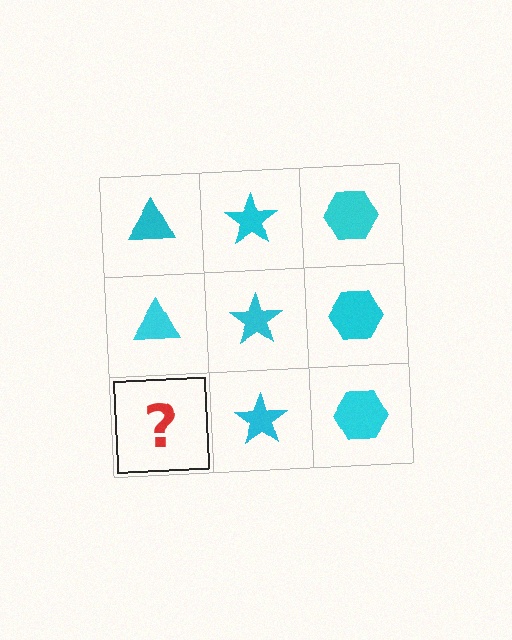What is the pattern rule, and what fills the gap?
The rule is that each column has a consistent shape. The gap should be filled with a cyan triangle.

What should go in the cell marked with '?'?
The missing cell should contain a cyan triangle.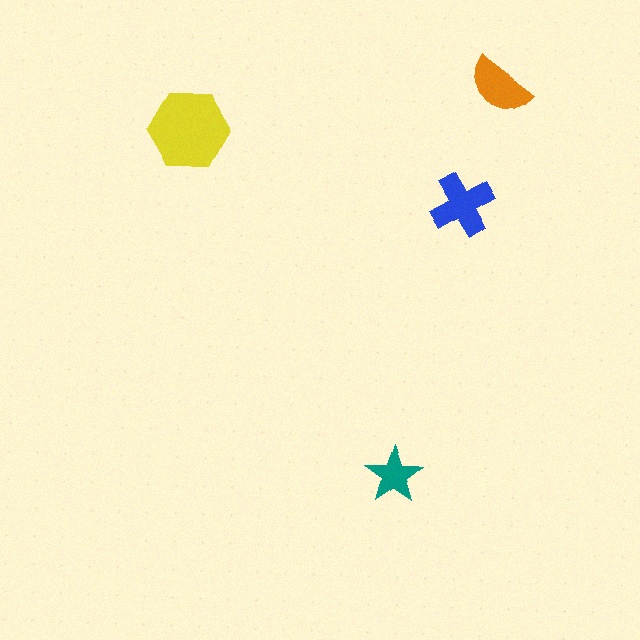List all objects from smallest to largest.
The teal star, the orange semicircle, the blue cross, the yellow hexagon.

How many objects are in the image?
There are 4 objects in the image.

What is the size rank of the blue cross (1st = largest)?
2nd.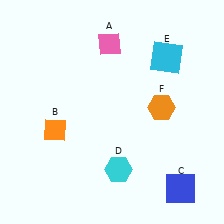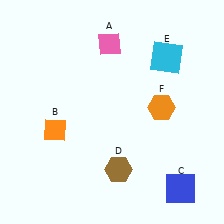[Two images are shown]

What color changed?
The hexagon (D) changed from cyan in Image 1 to brown in Image 2.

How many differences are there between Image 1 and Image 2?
There is 1 difference between the two images.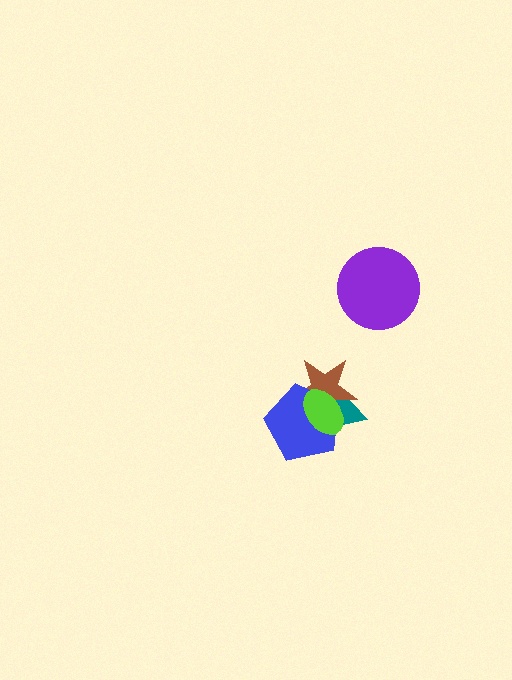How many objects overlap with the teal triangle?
3 objects overlap with the teal triangle.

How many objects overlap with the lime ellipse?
3 objects overlap with the lime ellipse.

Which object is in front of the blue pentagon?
The lime ellipse is in front of the blue pentagon.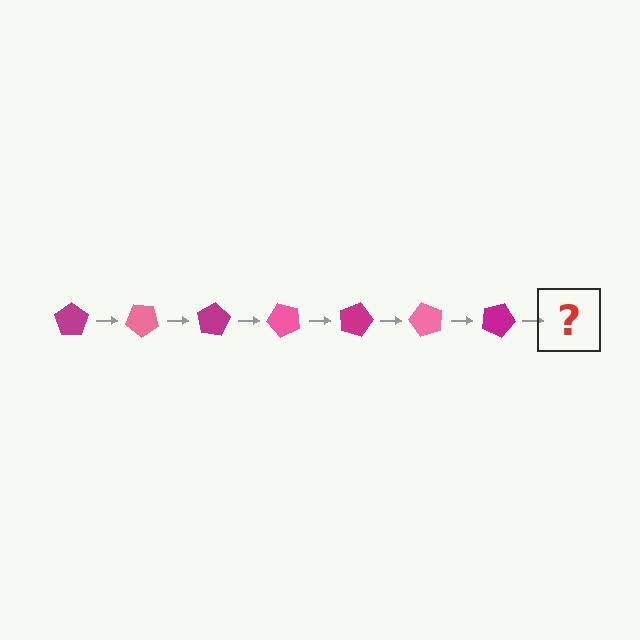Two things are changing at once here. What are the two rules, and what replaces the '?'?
The two rules are that it rotates 40 degrees each step and the color cycles through magenta and pink. The '?' should be a pink pentagon, rotated 280 degrees from the start.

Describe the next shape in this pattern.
It should be a pink pentagon, rotated 280 degrees from the start.